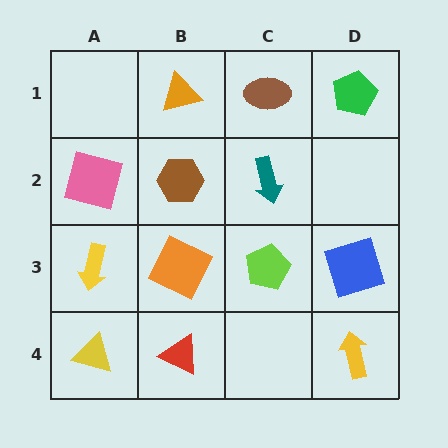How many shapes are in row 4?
3 shapes.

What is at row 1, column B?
An orange triangle.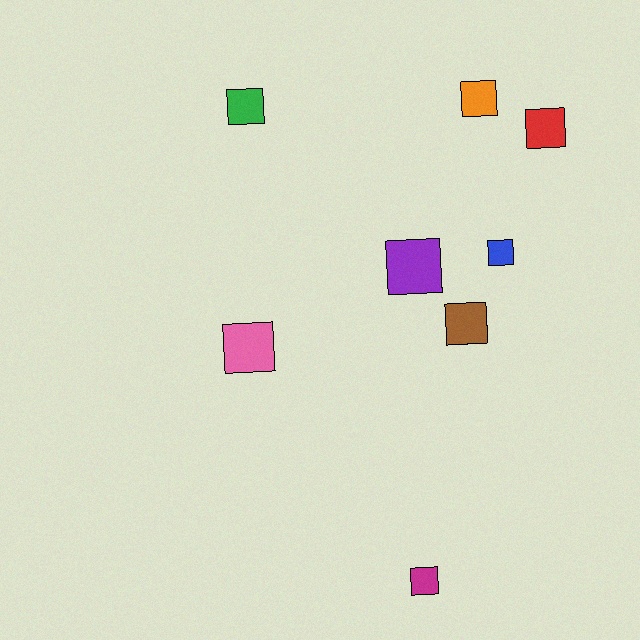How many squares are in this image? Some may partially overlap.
There are 8 squares.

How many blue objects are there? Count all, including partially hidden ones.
There is 1 blue object.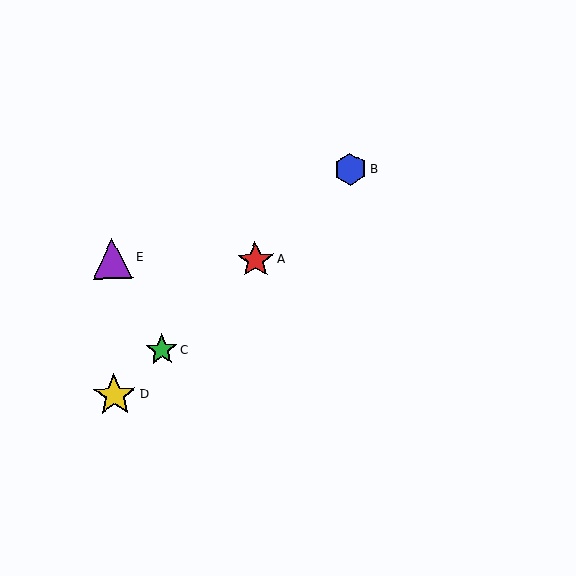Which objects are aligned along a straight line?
Objects A, B, C, D are aligned along a straight line.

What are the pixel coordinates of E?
Object E is at (112, 259).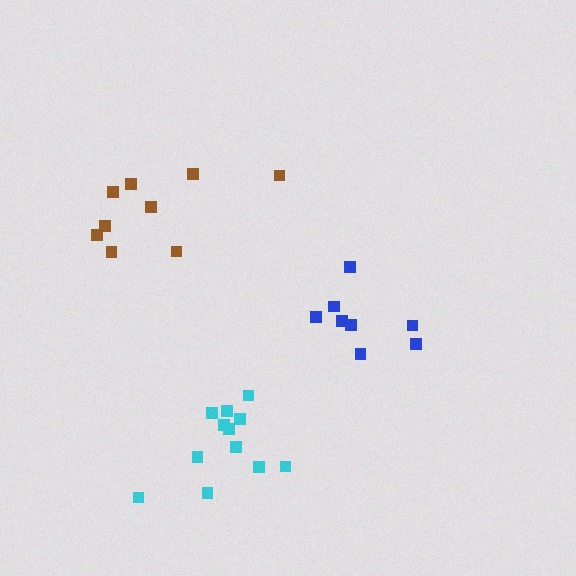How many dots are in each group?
Group 1: 8 dots, Group 2: 12 dots, Group 3: 9 dots (29 total).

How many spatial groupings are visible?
There are 3 spatial groupings.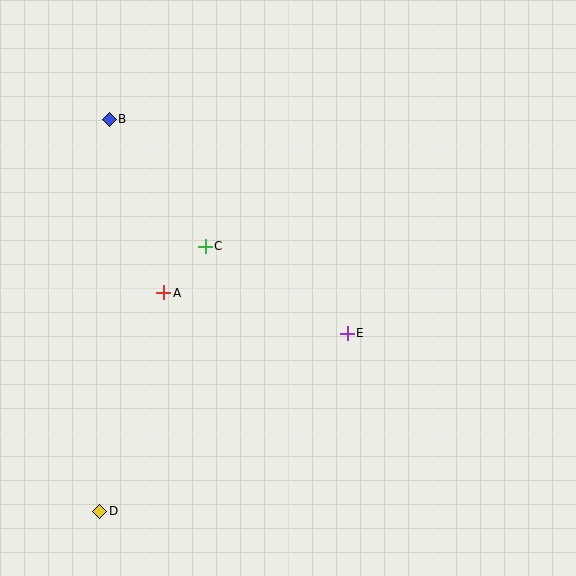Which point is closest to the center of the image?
Point E at (347, 333) is closest to the center.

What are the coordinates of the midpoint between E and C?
The midpoint between E and C is at (276, 290).